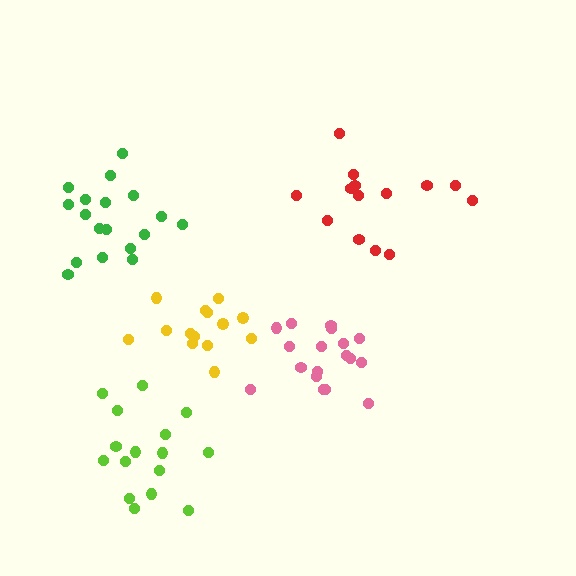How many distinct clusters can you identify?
There are 5 distinct clusters.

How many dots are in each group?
Group 1: 14 dots, Group 2: 18 dots, Group 3: 18 dots, Group 4: 16 dots, Group 5: 14 dots (80 total).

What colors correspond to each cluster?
The clusters are colored: yellow, pink, green, lime, red.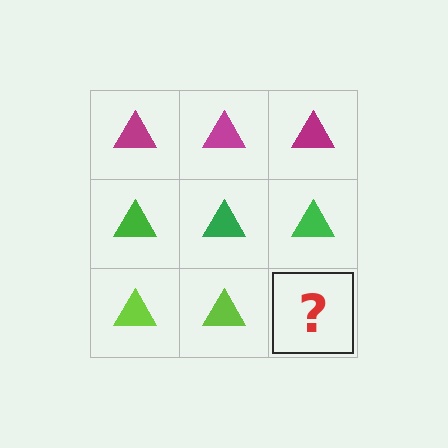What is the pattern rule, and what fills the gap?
The rule is that each row has a consistent color. The gap should be filled with a lime triangle.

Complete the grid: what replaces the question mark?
The question mark should be replaced with a lime triangle.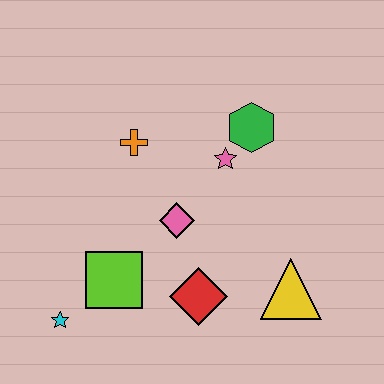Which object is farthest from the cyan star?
The green hexagon is farthest from the cyan star.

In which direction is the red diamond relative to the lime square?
The red diamond is to the right of the lime square.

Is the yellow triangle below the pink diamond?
Yes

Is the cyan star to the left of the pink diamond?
Yes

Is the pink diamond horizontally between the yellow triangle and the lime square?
Yes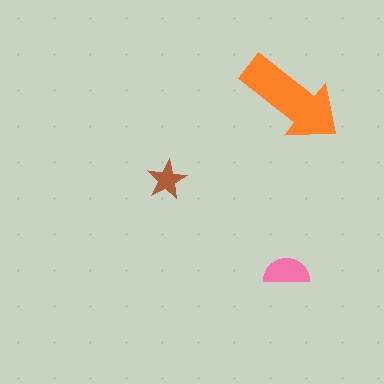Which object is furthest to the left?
The brown star is leftmost.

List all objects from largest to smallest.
The orange arrow, the pink semicircle, the brown star.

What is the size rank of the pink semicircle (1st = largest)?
2nd.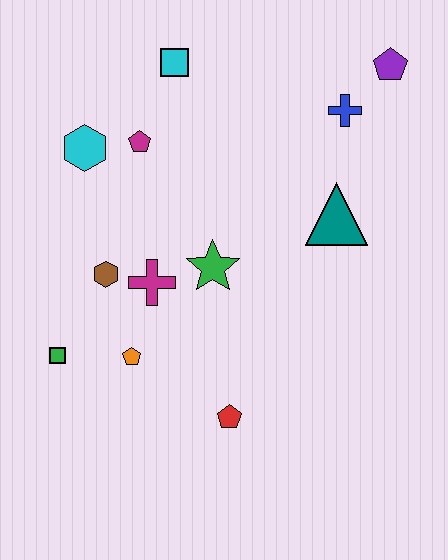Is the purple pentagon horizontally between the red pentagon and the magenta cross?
No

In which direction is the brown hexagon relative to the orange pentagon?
The brown hexagon is above the orange pentagon.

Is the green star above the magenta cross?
Yes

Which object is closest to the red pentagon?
The orange pentagon is closest to the red pentagon.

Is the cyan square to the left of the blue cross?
Yes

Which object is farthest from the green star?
The purple pentagon is farthest from the green star.